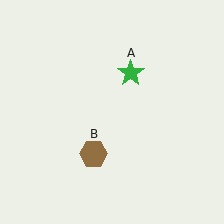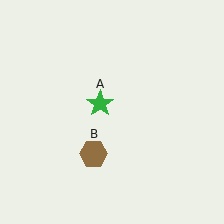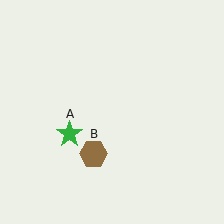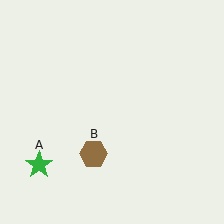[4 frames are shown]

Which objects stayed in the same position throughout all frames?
Brown hexagon (object B) remained stationary.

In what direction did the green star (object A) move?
The green star (object A) moved down and to the left.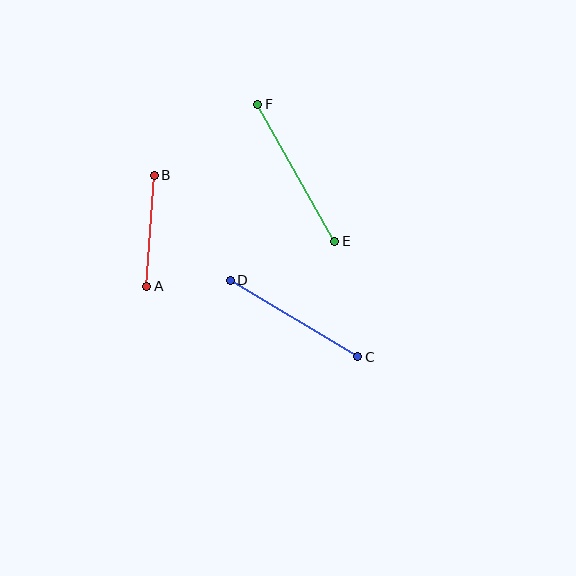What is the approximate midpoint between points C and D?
The midpoint is at approximately (294, 318) pixels.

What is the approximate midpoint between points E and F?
The midpoint is at approximately (296, 173) pixels.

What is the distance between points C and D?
The distance is approximately 149 pixels.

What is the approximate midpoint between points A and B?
The midpoint is at approximately (150, 231) pixels.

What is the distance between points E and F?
The distance is approximately 157 pixels.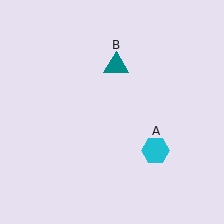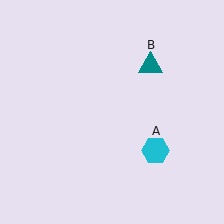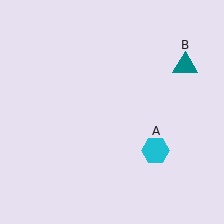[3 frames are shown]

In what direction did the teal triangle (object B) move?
The teal triangle (object B) moved right.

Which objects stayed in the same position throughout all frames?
Cyan hexagon (object A) remained stationary.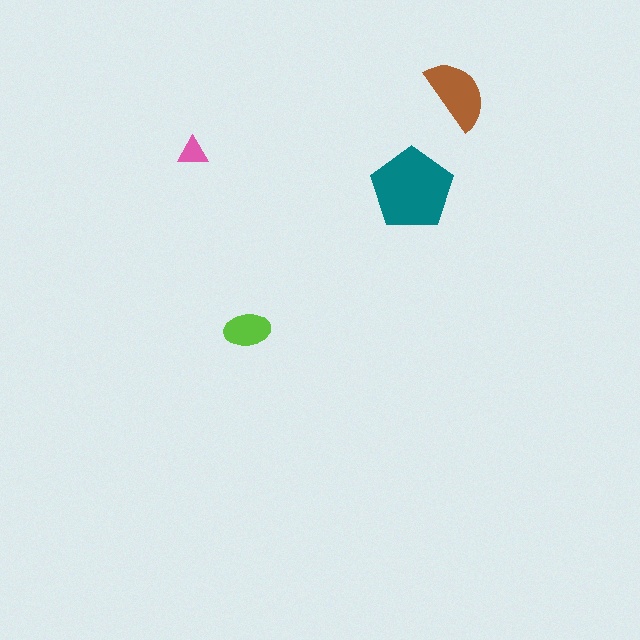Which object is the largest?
The teal pentagon.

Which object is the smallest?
The pink triangle.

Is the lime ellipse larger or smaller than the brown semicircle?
Smaller.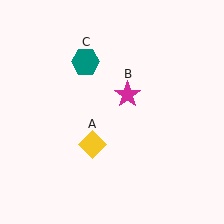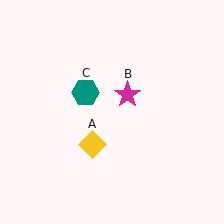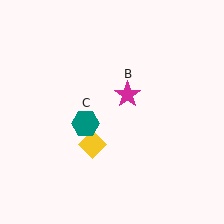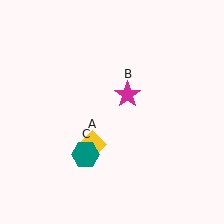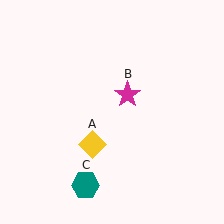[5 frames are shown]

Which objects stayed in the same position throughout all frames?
Yellow diamond (object A) and magenta star (object B) remained stationary.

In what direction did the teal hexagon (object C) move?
The teal hexagon (object C) moved down.